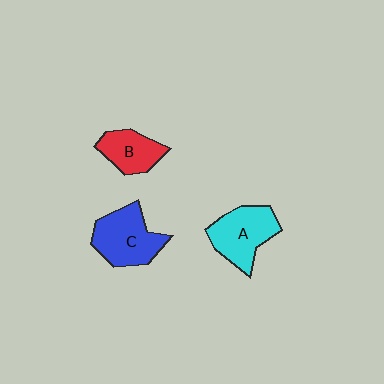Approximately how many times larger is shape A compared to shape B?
Approximately 1.4 times.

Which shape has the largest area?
Shape C (blue).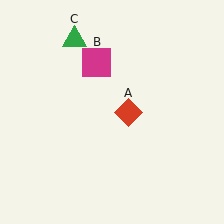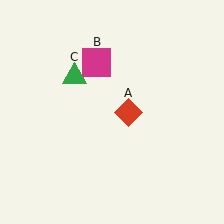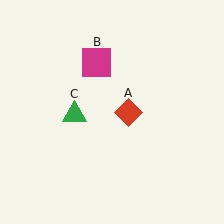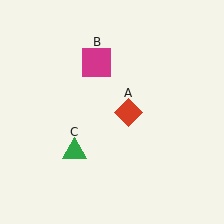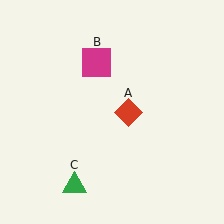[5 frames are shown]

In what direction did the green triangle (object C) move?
The green triangle (object C) moved down.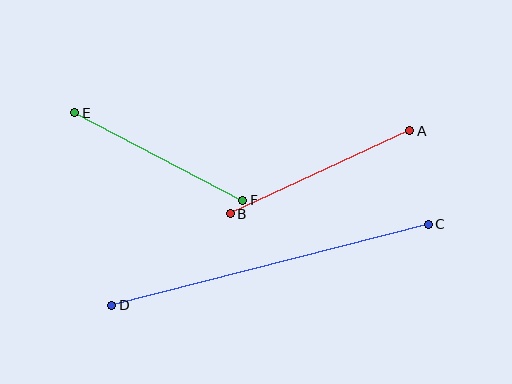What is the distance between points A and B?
The distance is approximately 198 pixels.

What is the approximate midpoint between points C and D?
The midpoint is at approximately (270, 265) pixels.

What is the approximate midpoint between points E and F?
The midpoint is at approximately (159, 156) pixels.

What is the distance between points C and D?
The distance is approximately 327 pixels.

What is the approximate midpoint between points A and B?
The midpoint is at approximately (320, 172) pixels.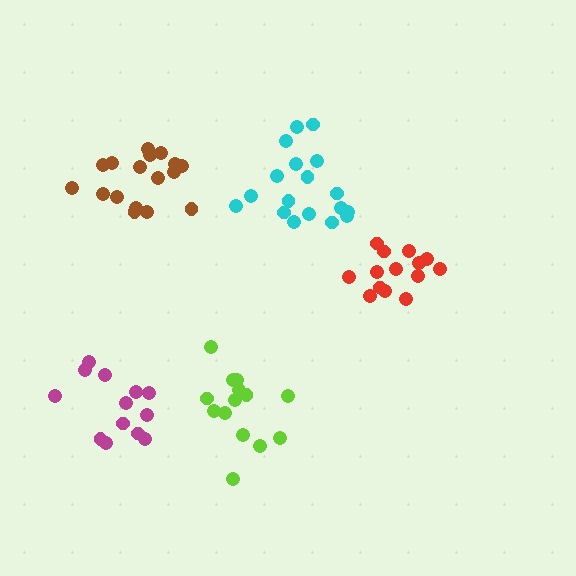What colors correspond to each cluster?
The clusters are colored: cyan, magenta, lime, brown, red.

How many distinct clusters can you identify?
There are 5 distinct clusters.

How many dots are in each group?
Group 1: 18 dots, Group 2: 13 dots, Group 3: 14 dots, Group 4: 17 dots, Group 5: 14 dots (76 total).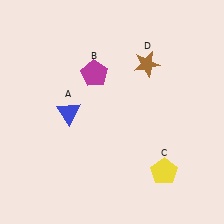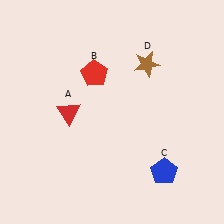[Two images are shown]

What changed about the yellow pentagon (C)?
In Image 1, C is yellow. In Image 2, it changed to blue.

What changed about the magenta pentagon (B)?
In Image 1, B is magenta. In Image 2, it changed to red.